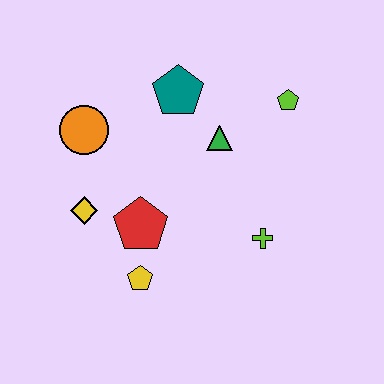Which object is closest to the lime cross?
The green triangle is closest to the lime cross.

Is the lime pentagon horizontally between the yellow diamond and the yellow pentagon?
No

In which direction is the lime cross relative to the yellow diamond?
The lime cross is to the right of the yellow diamond.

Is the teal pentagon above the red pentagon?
Yes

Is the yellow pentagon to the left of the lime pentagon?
Yes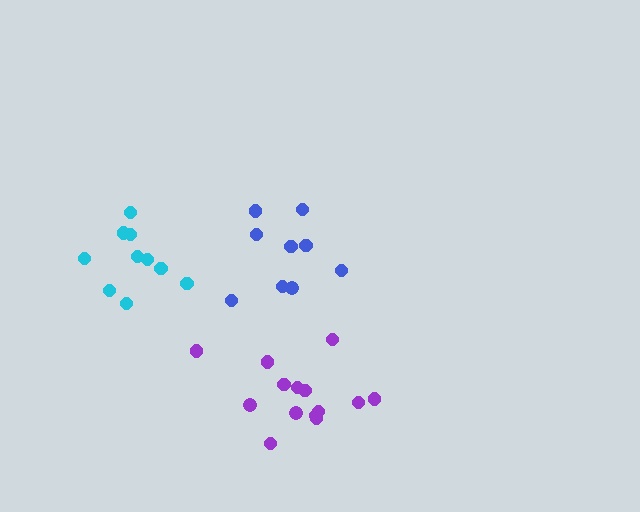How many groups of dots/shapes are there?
There are 3 groups.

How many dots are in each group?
Group 1: 9 dots, Group 2: 10 dots, Group 3: 14 dots (33 total).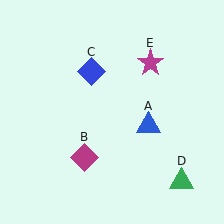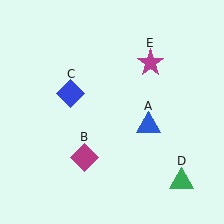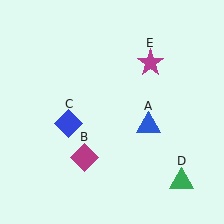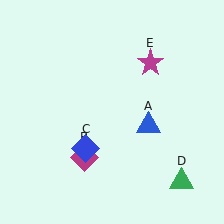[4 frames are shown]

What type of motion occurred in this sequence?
The blue diamond (object C) rotated counterclockwise around the center of the scene.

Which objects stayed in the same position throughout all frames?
Blue triangle (object A) and magenta diamond (object B) and green triangle (object D) and magenta star (object E) remained stationary.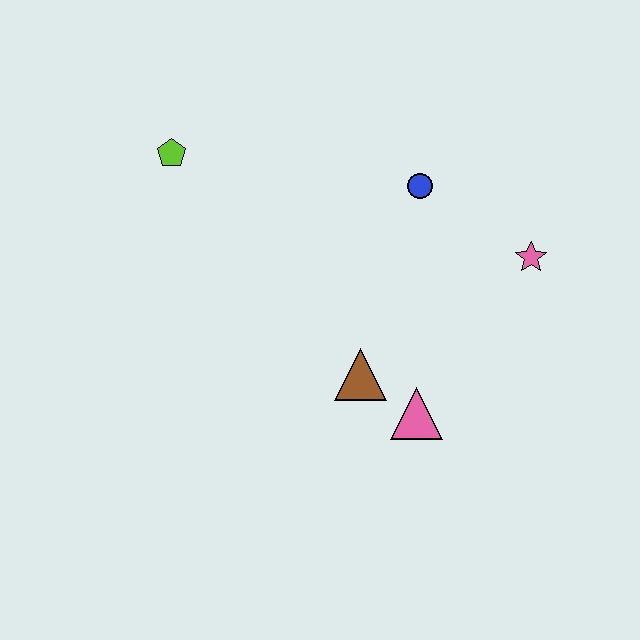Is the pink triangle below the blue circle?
Yes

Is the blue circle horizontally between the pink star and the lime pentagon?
Yes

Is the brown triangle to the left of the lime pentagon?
No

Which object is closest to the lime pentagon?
The blue circle is closest to the lime pentagon.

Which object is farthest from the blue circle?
The lime pentagon is farthest from the blue circle.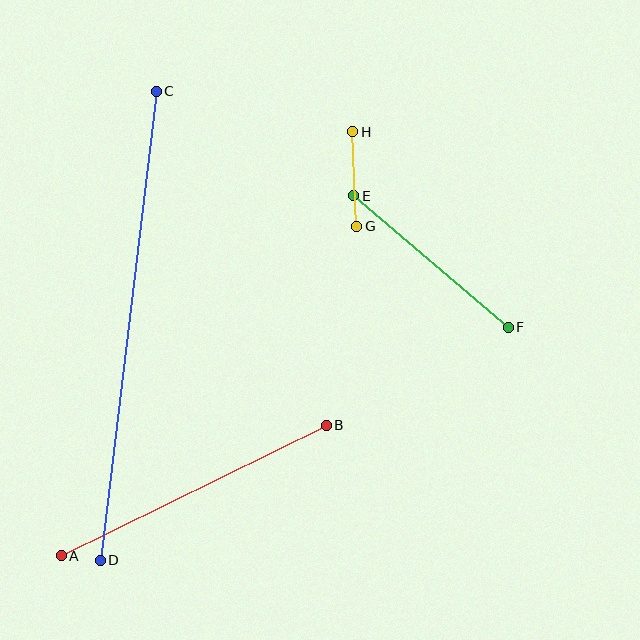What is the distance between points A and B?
The distance is approximately 295 pixels.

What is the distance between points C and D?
The distance is approximately 472 pixels.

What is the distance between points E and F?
The distance is approximately 203 pixels.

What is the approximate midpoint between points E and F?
The midpoint is at approximately (431, 262) pixels.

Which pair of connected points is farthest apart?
Points C and D are farthest apart.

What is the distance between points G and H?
The distance is approximately 95 pixels.